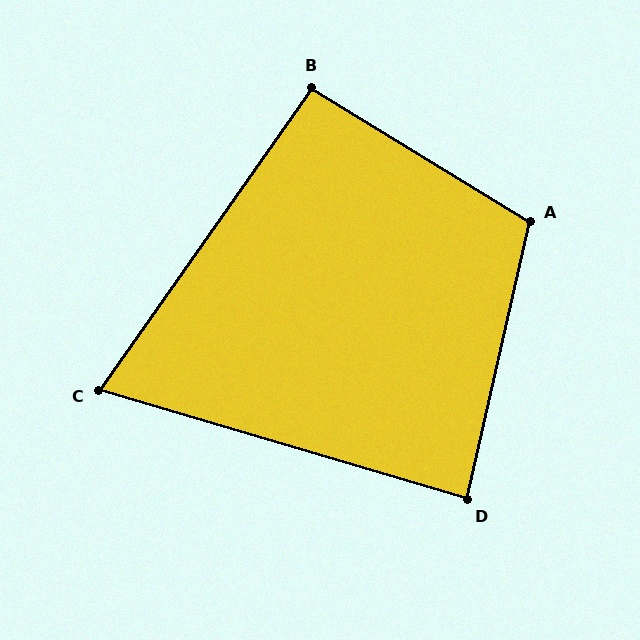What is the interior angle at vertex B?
Approximately 94 degrees (approximately right).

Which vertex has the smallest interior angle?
C, at approximately 71 degrees.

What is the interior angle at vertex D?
Approximately 86 degrees (approximately right).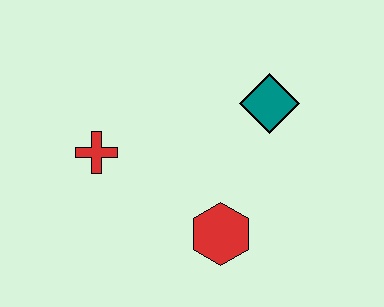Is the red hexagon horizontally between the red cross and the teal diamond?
Yes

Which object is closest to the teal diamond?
The red hexagon is closest to the teal diamond.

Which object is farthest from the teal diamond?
The red cross is farthest from the teal diamond.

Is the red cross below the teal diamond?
Yes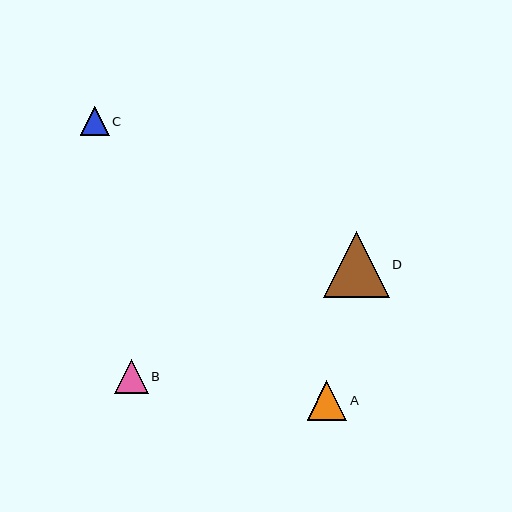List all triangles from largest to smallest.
From largest to smallest: D, A, B, C.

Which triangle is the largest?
Triangle D is the largest with a size of approximately 66 pixels.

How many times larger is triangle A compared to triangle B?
Triangle A is approximately 1.2 times the size of triangle B.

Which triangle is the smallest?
Triangle C is the smallest with a size of approximately 29 pixels.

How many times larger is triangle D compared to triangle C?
Triangle D is approximately 2.3 times the size of triangle C.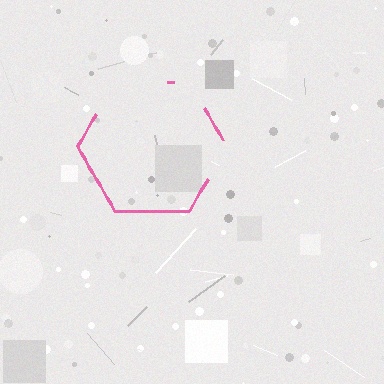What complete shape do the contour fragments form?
The contour fragments form a hexagon.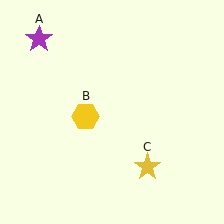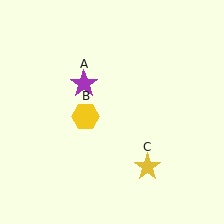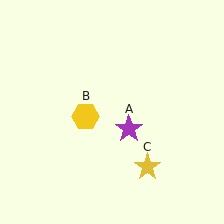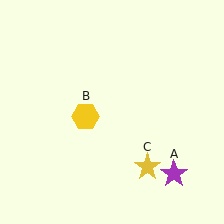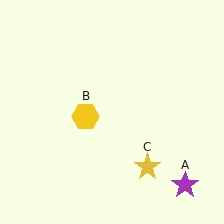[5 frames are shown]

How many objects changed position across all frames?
1 object changed position: purple star (object A).